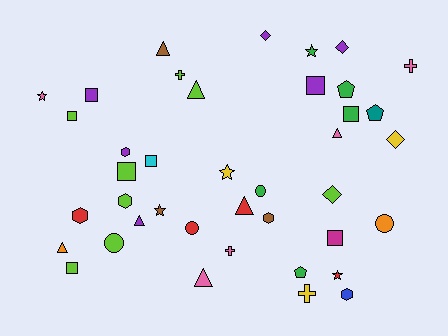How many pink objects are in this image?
There are 5 pink objects.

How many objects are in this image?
There are 40 objects.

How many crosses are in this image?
There are 4 crosses.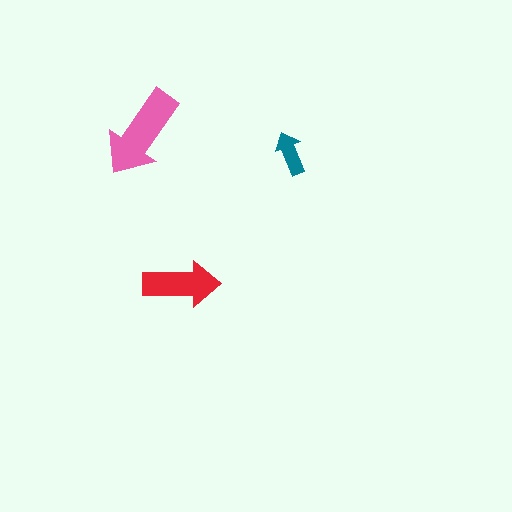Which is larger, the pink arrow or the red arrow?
The pink one.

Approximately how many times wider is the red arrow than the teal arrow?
About 2 times wider.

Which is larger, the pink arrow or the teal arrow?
The pink one.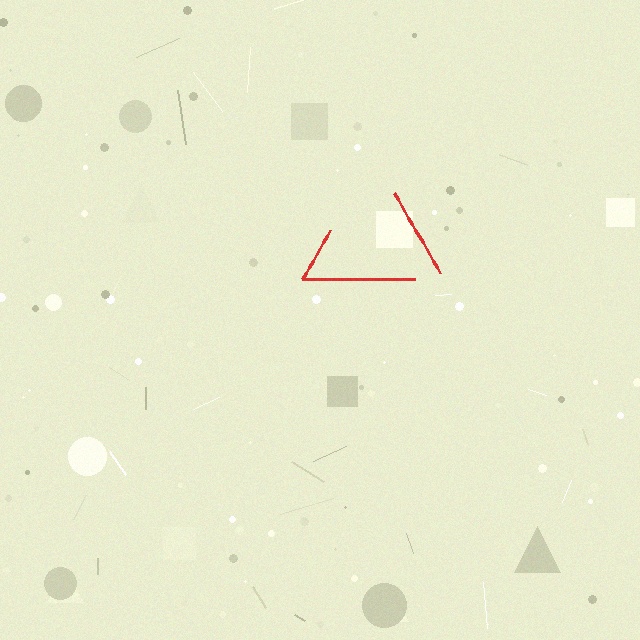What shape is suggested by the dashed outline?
The dashed outline suggests a triangle.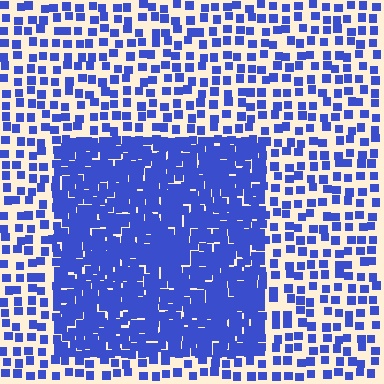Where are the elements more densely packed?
The elements are more densely packed inside the rectangle boundary.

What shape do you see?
I see a rectangle.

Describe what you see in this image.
The image contains small blue elements arranged at two different densities. A rectangle-shaped region is visible where the elements are more densely packed than the surrounding area.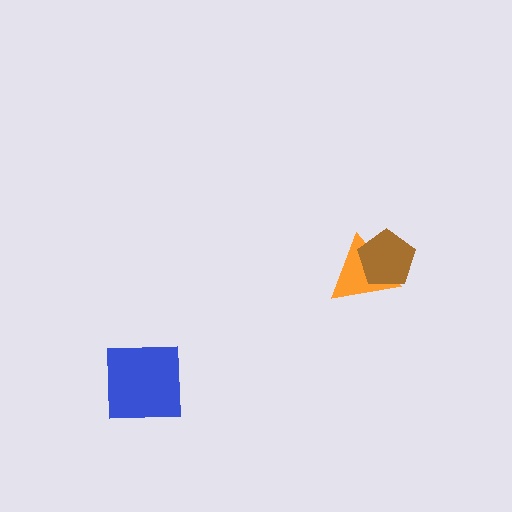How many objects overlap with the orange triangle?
1 object overlaps with the orange triangle.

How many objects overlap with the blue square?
0 objects overlap with the blue square.